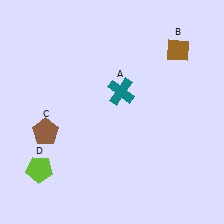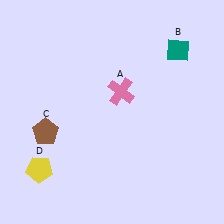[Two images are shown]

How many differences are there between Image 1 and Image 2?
There are 3 differences between the two images.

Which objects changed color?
A changed from teal to pink. B changed from brown to teal. D changed from lime to yellow.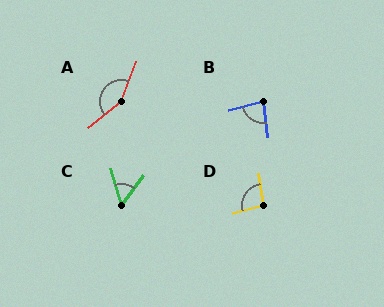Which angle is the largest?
A, at approximately 149 degrees.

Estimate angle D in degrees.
Approximately 97 degrees.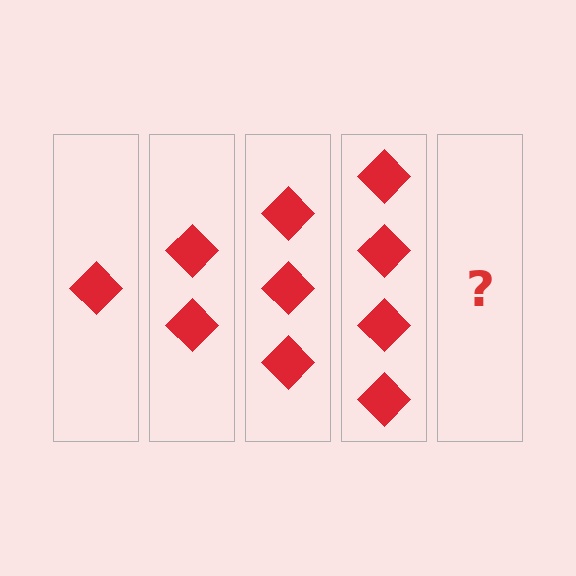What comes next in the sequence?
The next element should be 5 diamonds.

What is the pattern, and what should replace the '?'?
The pattern is that each step adds one more diamond. The '?' should be 5 diamonds.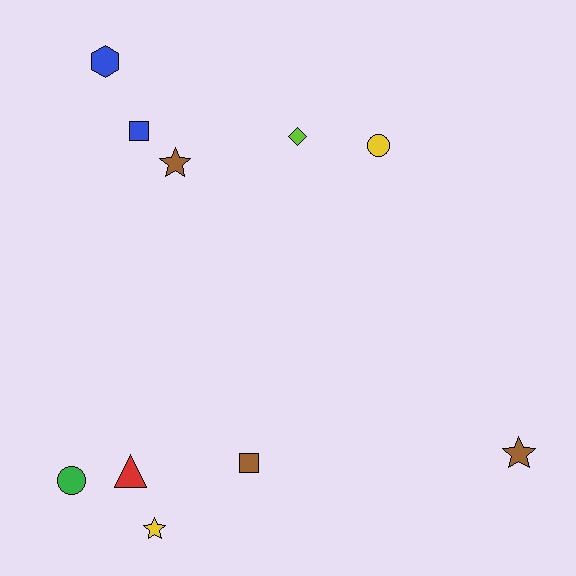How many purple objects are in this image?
There are no purple objects.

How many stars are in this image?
There are 3 stars.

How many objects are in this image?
There are 10 objects.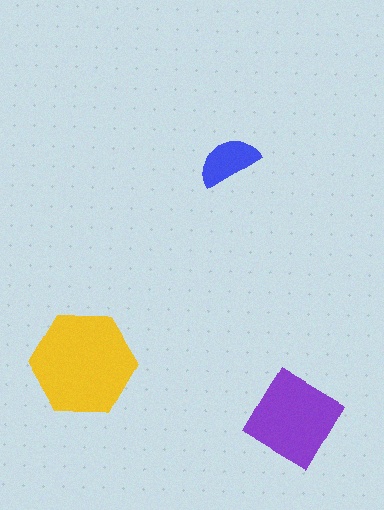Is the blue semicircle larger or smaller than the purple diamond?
Smaller.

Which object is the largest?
The yellow hexagon.